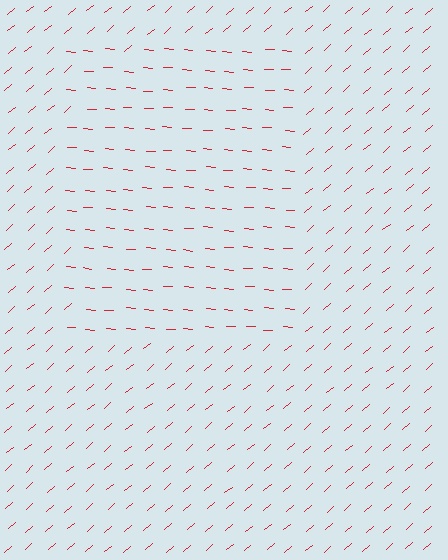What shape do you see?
I see a rectangle.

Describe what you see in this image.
The image is filled with small red line segments. A rectangle region in the image has lines oriented differently from the surrounding lines, creating a visible texture boundary.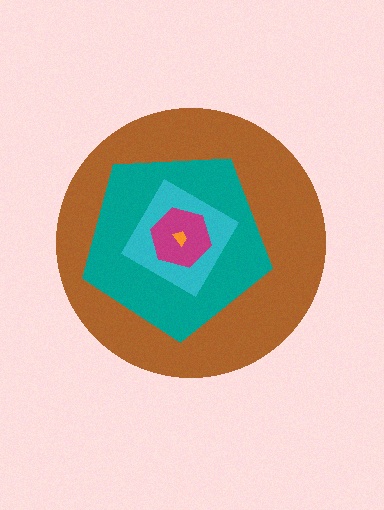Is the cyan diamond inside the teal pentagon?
Yes.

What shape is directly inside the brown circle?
The teal pentagon.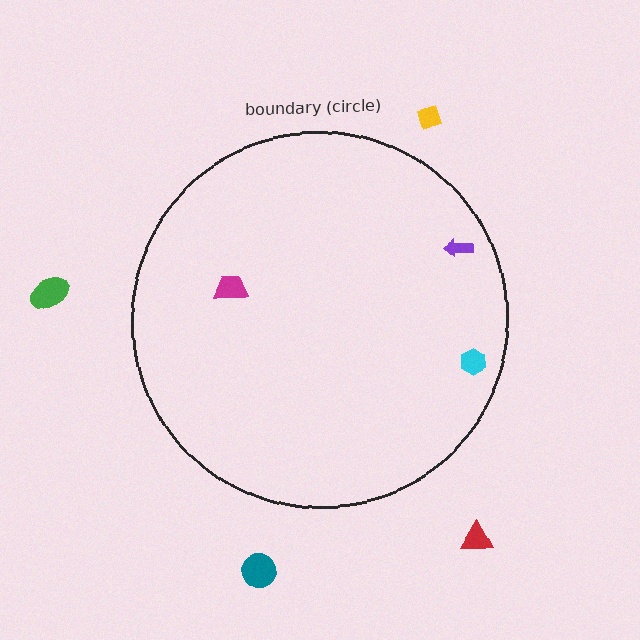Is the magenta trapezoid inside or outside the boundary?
Inside.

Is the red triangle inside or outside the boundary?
Outside.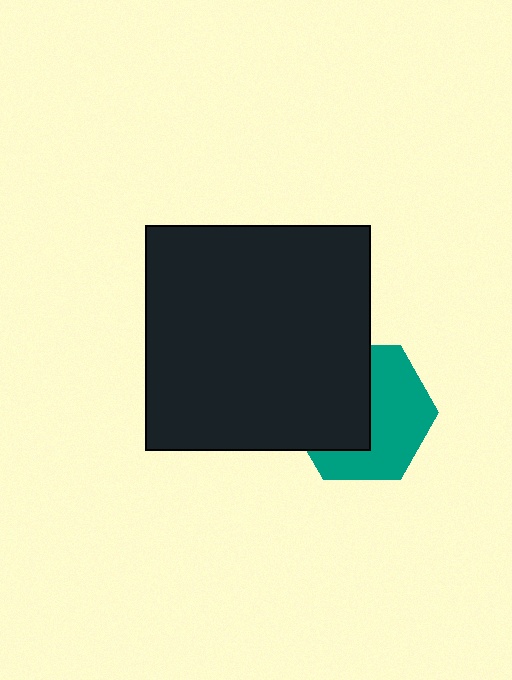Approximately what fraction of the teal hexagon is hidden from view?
Roughly 48% of the teal hexagon is hidden behind the black square.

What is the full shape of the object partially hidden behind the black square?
The partially hidden object is a teal hexagon.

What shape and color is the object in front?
The object in front is a black square.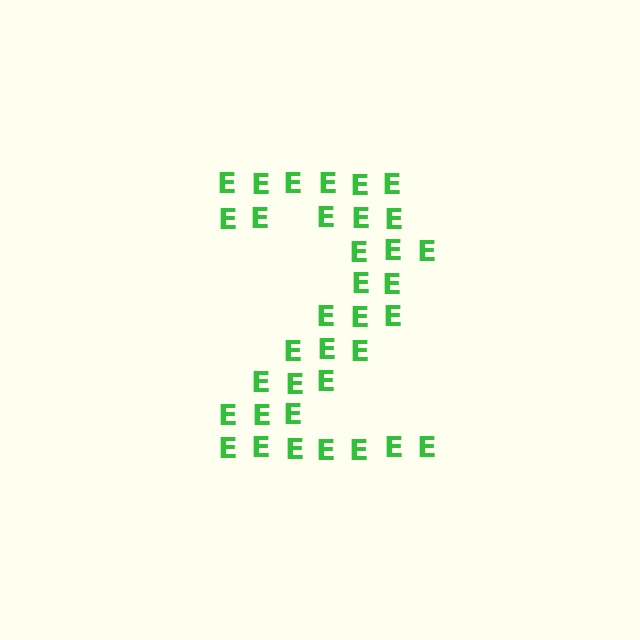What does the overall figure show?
The overall figure shows the digit 2.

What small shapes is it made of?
It is made of small letter E's.